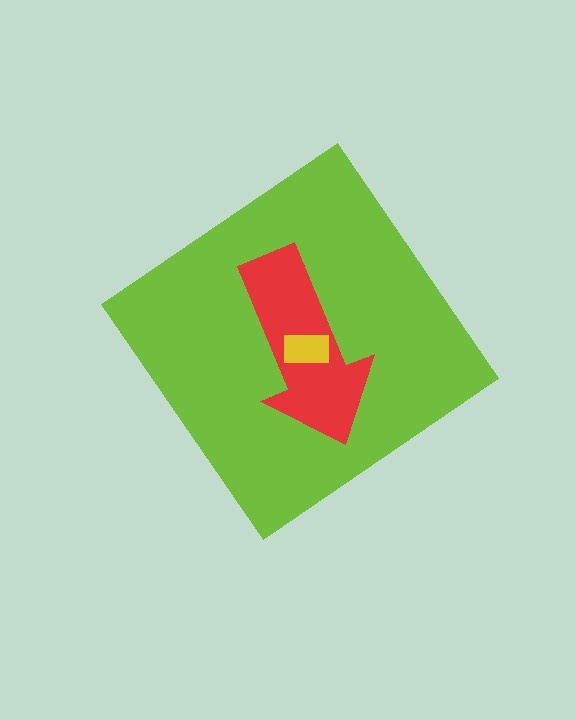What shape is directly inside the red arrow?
The yellow rectangle.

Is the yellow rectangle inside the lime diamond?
Yes.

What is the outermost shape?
The lime diamond.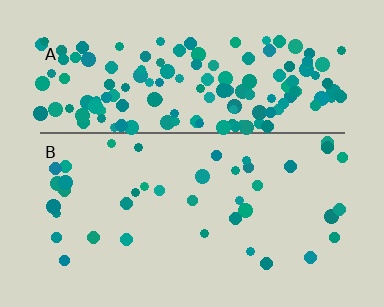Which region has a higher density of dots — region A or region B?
A (the top).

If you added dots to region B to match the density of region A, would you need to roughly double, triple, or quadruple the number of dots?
Approximately quadruple.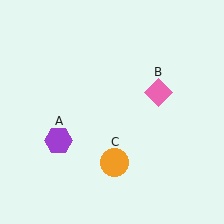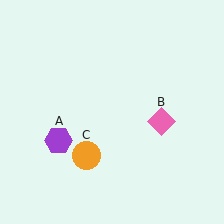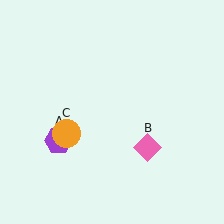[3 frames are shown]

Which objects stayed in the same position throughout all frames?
Purple hexagon (object A) remained stationary.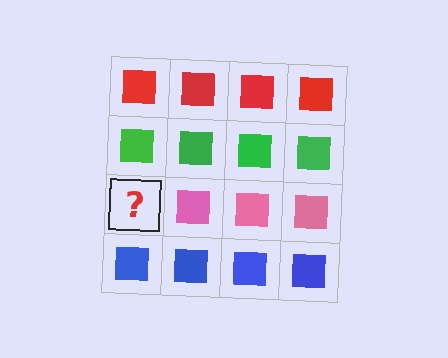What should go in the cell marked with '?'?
The missing cell should contain a pink square.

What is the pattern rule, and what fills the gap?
The rule is that each row has a consistent color. The gap should be filled with a pink square.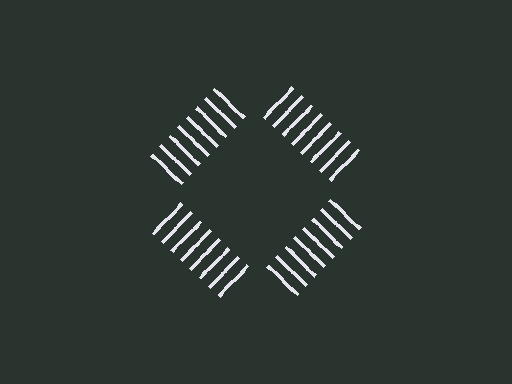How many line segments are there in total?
32 — 8 along each of the 4 edges.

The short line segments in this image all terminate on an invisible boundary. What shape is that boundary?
An illusory square — the line segments terminate on its edges but no continuous stroke is drawn.